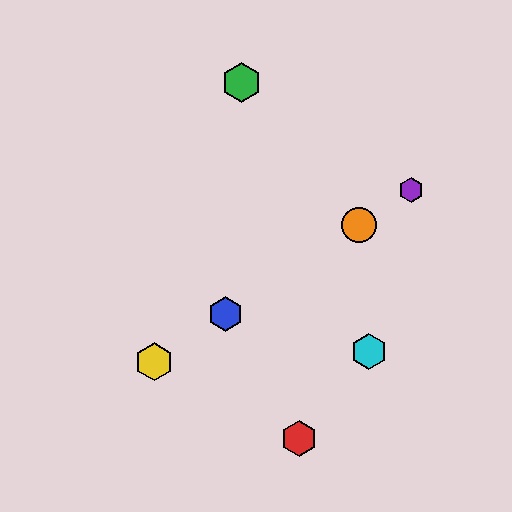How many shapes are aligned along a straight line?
4 shapes (the blue hexagon, the yellow hexagon, the purple hexagon, the orange circle) are aligned along a straight line.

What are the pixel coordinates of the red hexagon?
The red hexagon is at (299, 439).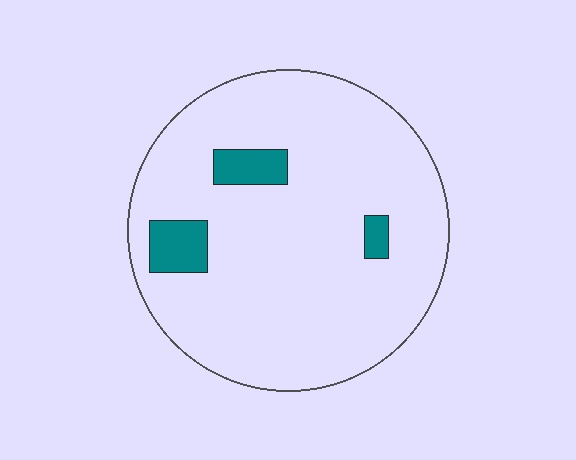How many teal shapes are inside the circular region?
3.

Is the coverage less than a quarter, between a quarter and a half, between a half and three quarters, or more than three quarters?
Less than a quarter.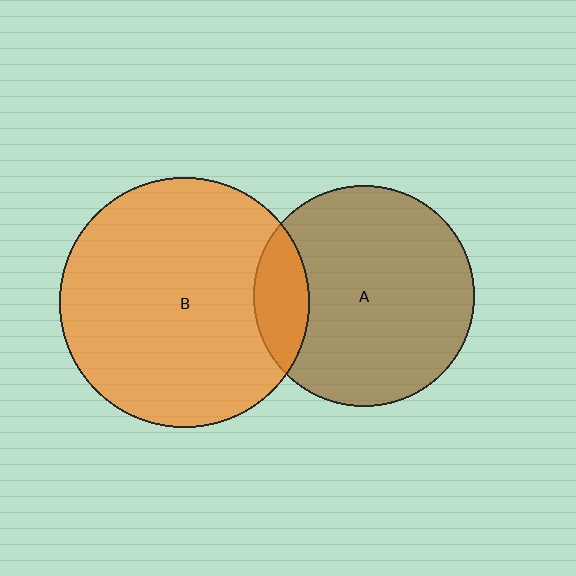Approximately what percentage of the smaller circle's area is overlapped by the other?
Approximately 15%.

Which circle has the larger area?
Circle B (orange).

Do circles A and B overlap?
Yes.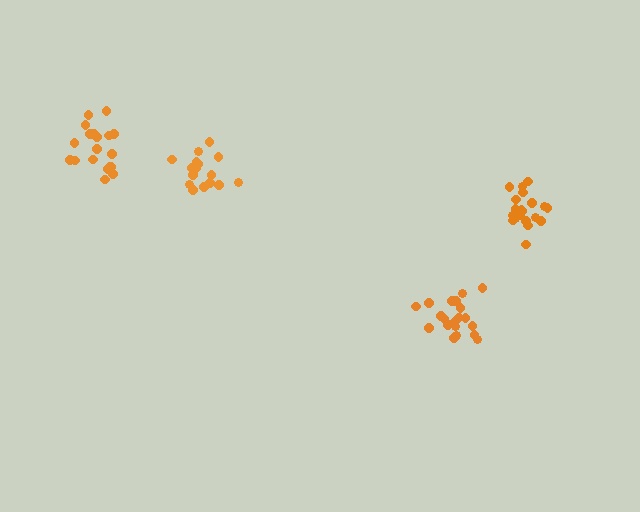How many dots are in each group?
Group 1: 20 dots, Group 2: 16 dots, Group 3: 19 dots, Group 4: 20 dots (75 total).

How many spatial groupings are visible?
There are 4 spatial groupings.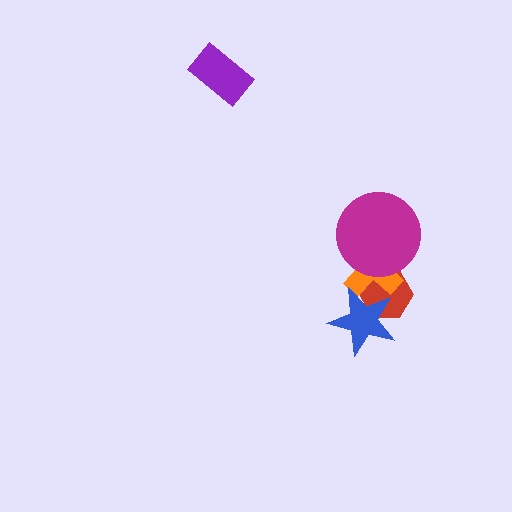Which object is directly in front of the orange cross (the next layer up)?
The blue star is directly in front of the orange cross.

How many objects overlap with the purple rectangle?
0 objects overlap with the purple rectangle.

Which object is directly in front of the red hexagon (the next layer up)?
The orange cross is directly in front of the red hexagon.